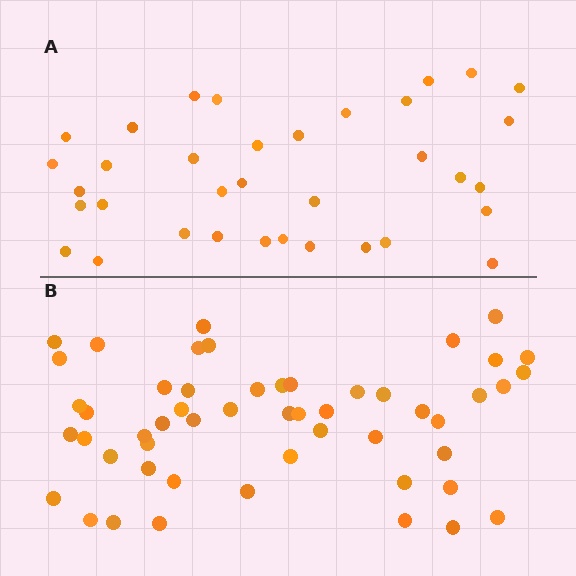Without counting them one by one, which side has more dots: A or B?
Region B (the bottom region) has more dots.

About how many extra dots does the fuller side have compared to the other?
Region B has approximately 15 more dots than region A.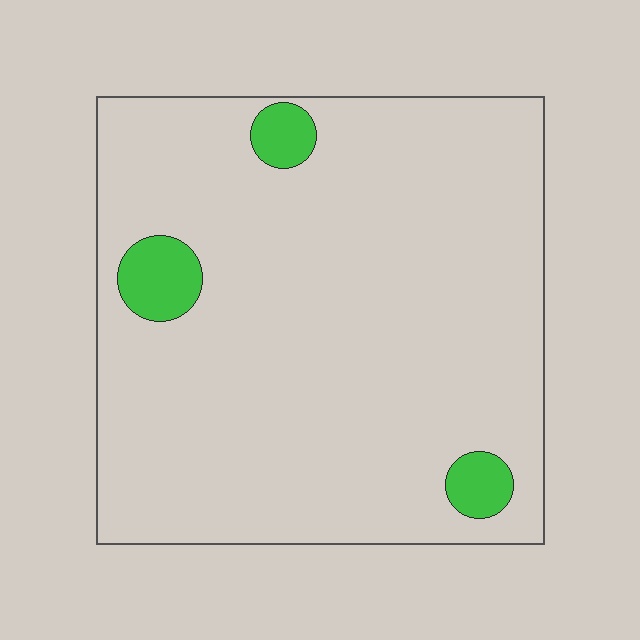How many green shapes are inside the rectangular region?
3.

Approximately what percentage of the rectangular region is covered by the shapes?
Approximately 5%.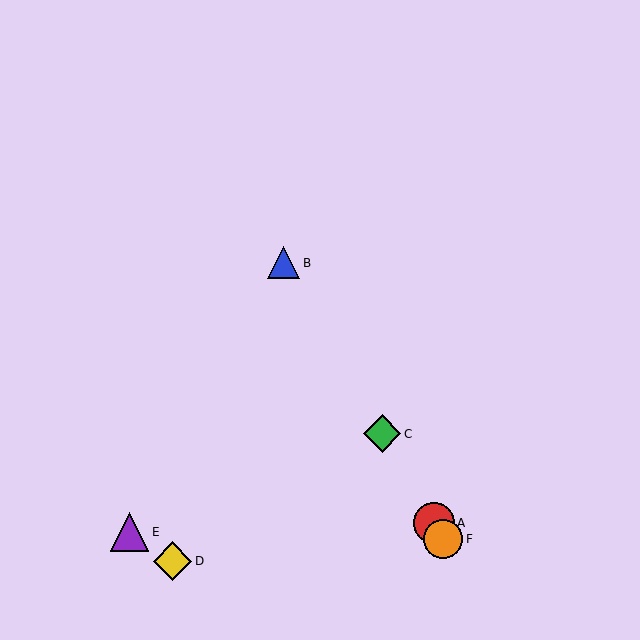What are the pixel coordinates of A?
Object A is at (434, 523).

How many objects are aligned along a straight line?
4 objects (A, B, C, F) are aligned along a straight line.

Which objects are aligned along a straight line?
Objects A, B, C, F are aligned along a straight line.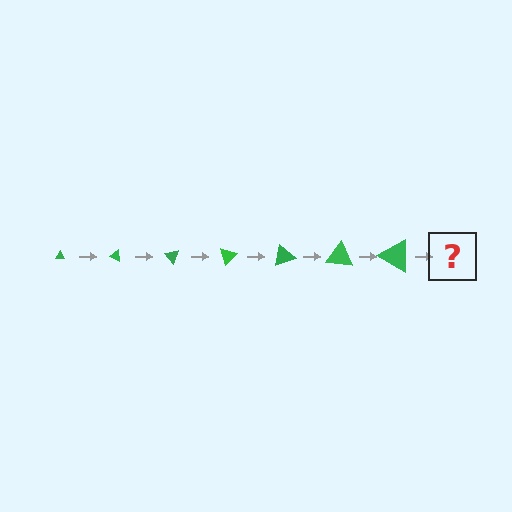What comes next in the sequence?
The next element should be a triangle, larger than the previous one and rotated 175 degrees from the start.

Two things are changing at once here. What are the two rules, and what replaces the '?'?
The two rules are that the triangle grows larger each step and it rotates 25 degrees each step. The '?' should be a triangle, larger than the previous one and rotated 175 degrees from the start.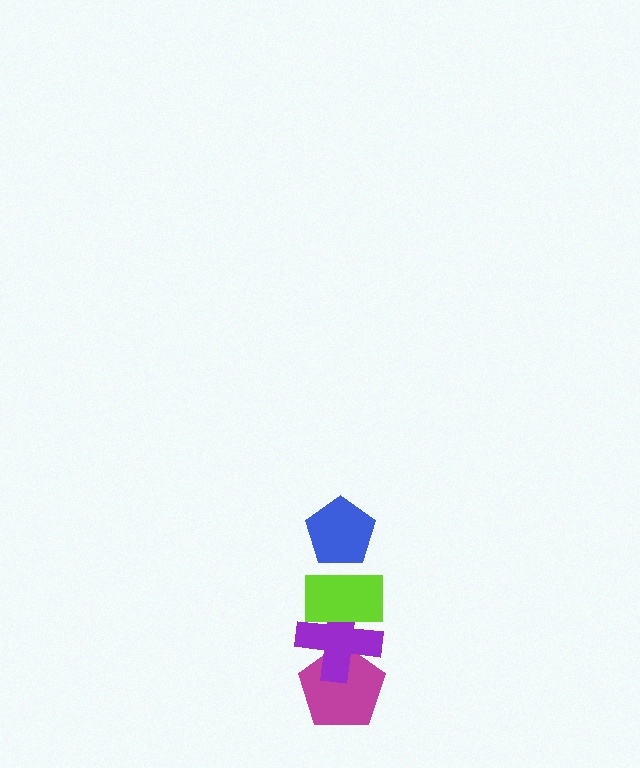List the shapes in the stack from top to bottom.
From top to bottom: the blue pentagon, the lime rectangle, the purple cross, the magenta pentagon.